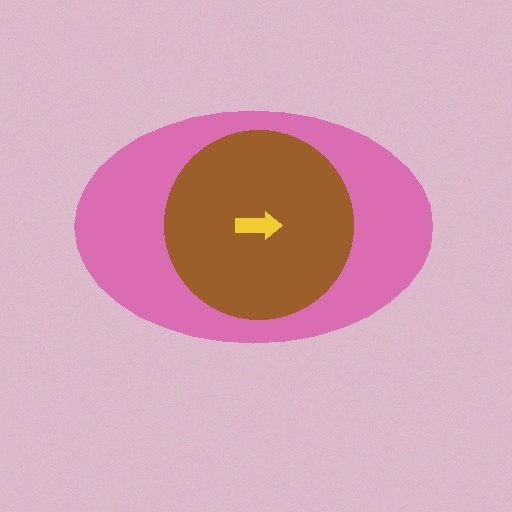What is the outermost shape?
The pink ellipse.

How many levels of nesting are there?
3.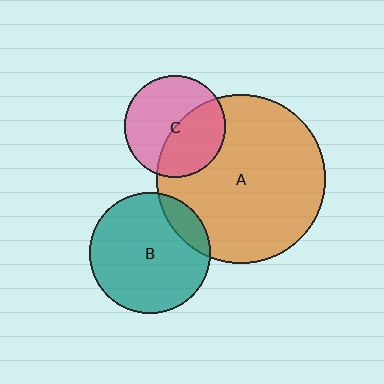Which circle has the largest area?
Circle A (orange).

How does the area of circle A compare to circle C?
Approximately 2.8 times.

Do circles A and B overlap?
Yes.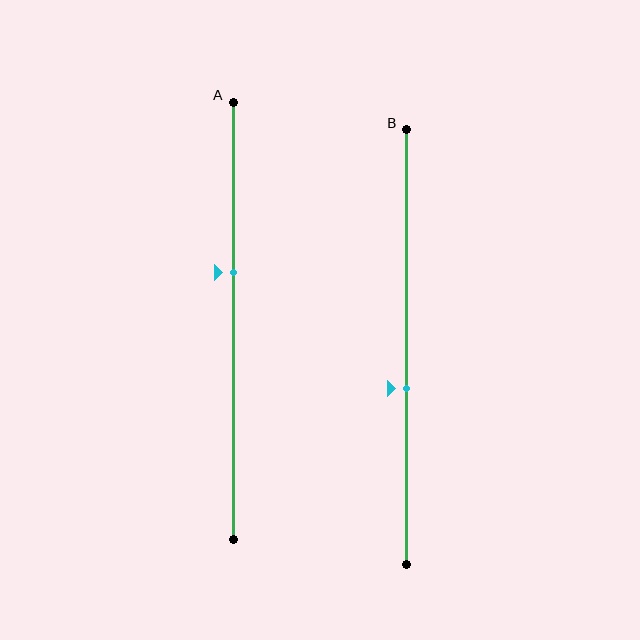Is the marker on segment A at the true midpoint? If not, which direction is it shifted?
No, the marker on segment A is shifted upward by about 11% of the segment length.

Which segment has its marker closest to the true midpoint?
Segment B has its marker closest to the true midpoint.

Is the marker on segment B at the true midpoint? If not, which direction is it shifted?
No, the marker on segment B is shifted downward by about 9% of the segment length.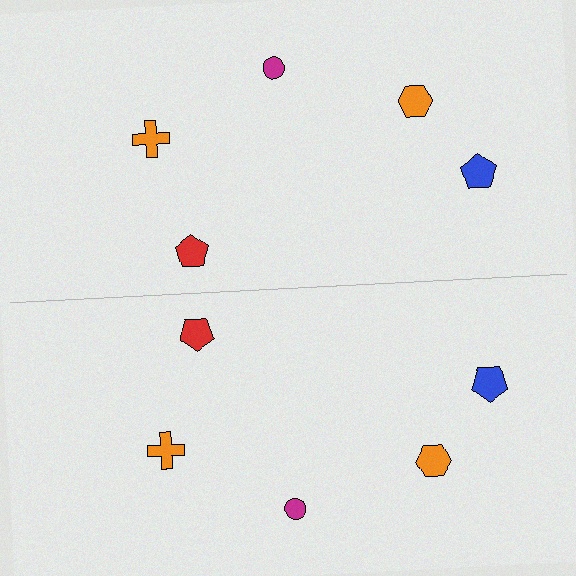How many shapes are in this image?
There are 10 shapes in this image.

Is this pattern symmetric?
Yes, this pattern has bilateral (reflection) symmetry.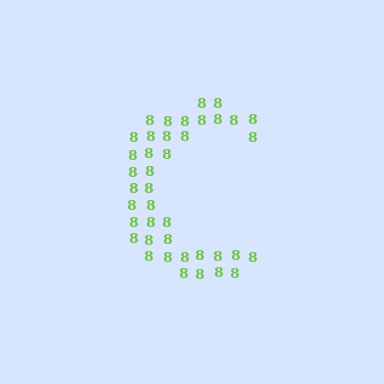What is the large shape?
The large shape is the letter C.